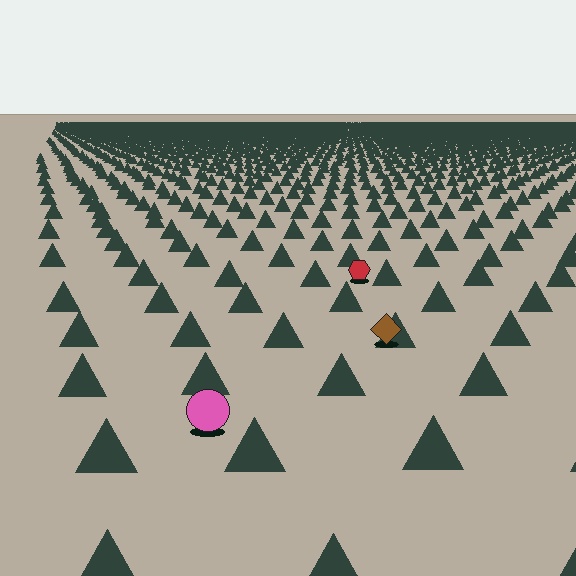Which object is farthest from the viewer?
The red hexagon is farthest from the viewer. It appears smaller and the ground texture around it is denser.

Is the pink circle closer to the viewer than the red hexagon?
Yes. The pink circle is closer — you can tell from the texture gradient: the ground texture is coarser near it.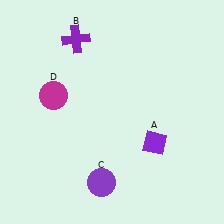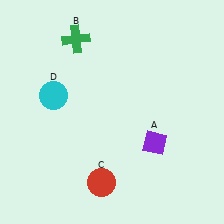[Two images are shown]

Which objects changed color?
B changed from purple to green. C changed from purple to red. D changed from magenta to cyan.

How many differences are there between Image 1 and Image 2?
There are 3 differences between the two images.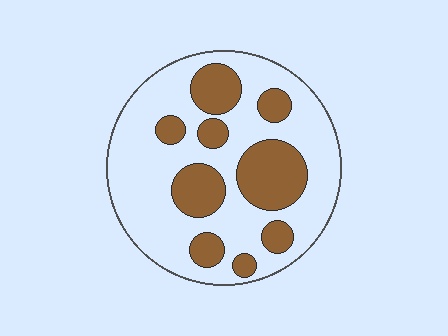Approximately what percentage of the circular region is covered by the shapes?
Approximately 30%.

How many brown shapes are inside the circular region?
9.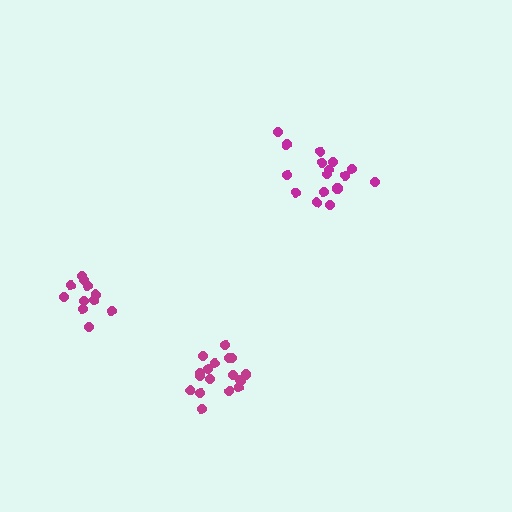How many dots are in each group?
Group 1: 17 dots, Group 2: 16 dots, Group 3: 11 dots (44 total).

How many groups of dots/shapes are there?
There are 3 groups.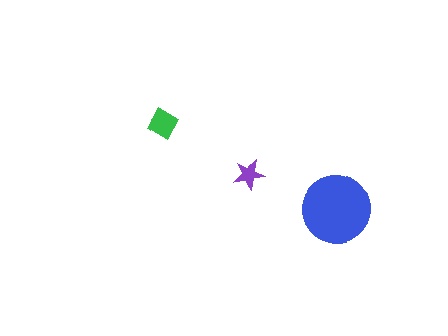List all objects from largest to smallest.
The blue circle, the green diamond, the purple star.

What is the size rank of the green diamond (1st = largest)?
2nd.